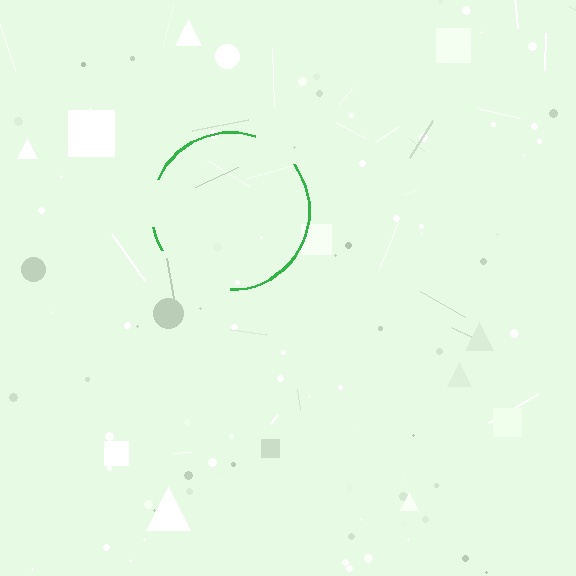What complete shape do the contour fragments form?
The contour fragments form a circle.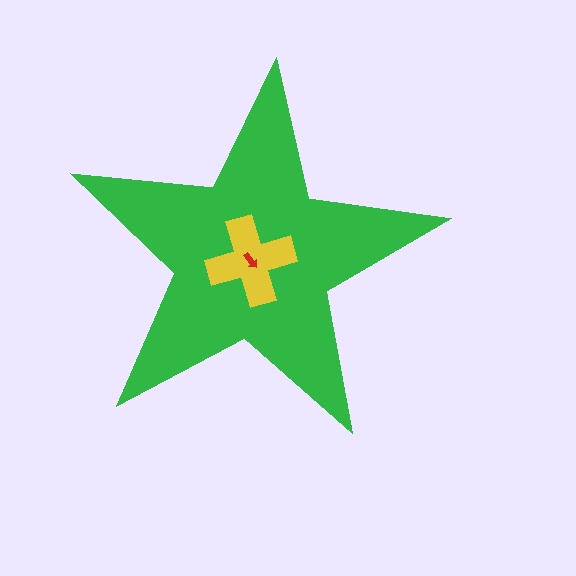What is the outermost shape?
The green star.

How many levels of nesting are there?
3.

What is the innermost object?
The red arrow.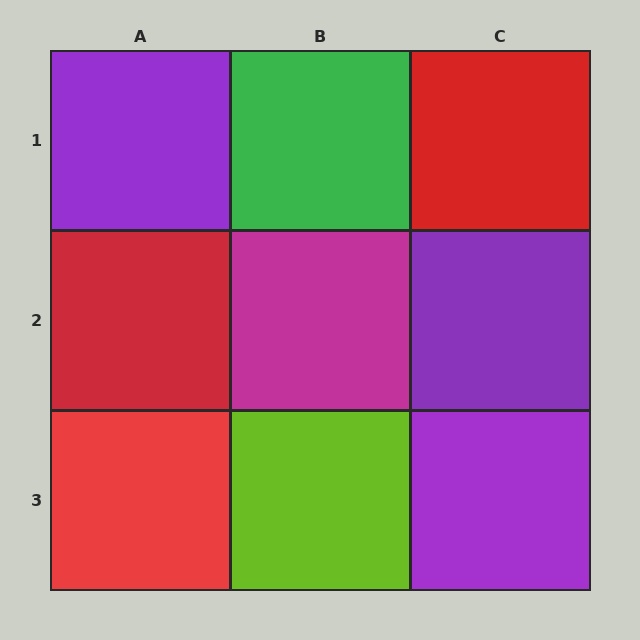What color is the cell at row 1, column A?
Purple.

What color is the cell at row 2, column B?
Magenta.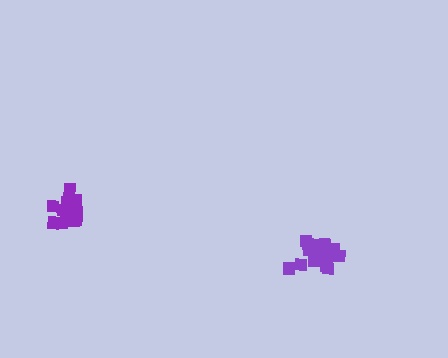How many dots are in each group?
Group 1: 15 dots, Group 2: 13 dots (28 total).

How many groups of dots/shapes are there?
There are 2 groups.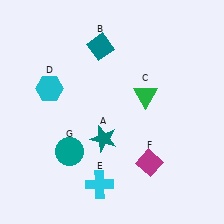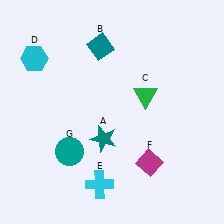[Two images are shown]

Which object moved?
The cyan hexagon (D) moved up.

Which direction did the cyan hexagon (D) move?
The cyan hexagon (D) moved up.